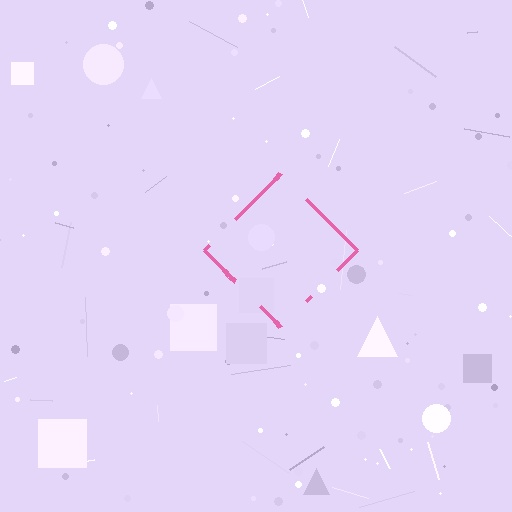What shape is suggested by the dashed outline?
The dashed outline suggests a diamond.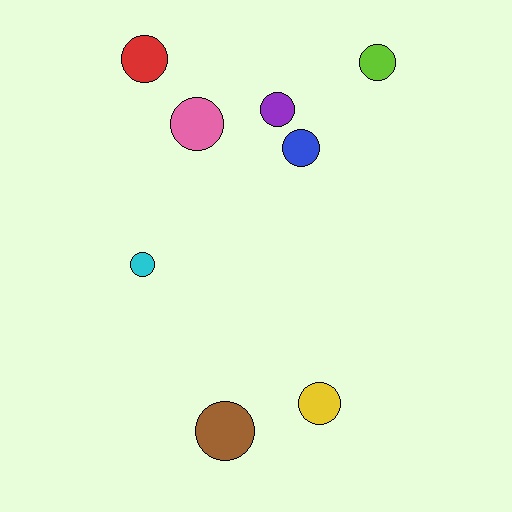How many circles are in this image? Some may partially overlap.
There are 8 circles.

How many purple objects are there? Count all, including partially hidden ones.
There is 1 purple object.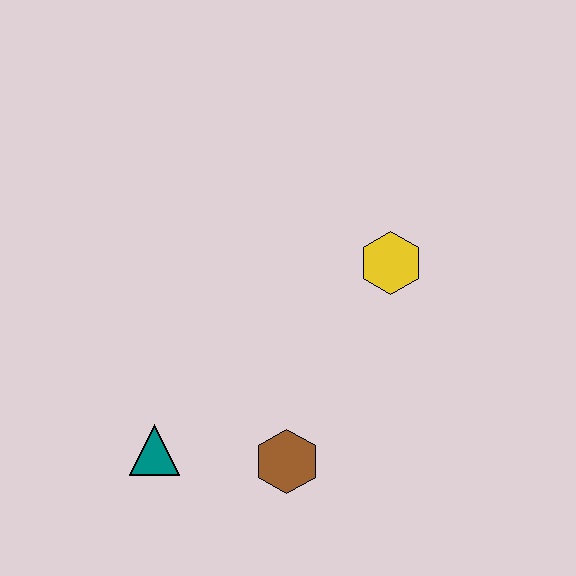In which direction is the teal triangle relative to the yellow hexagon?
The teal triangle is to the left of the yellow hexagon.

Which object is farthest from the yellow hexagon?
The teal triangle is farthest from the yellow hexagon.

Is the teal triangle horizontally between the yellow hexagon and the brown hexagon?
No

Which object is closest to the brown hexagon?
The teal triangle is closest to the brown hexagon.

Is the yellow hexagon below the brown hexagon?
No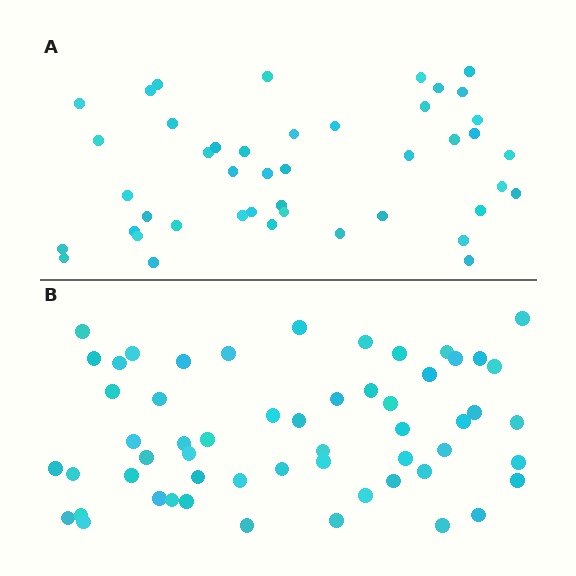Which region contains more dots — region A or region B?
Region B (the bottom region) has more dots.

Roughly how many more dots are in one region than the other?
Region B has roughly 12 or so more dots than region A.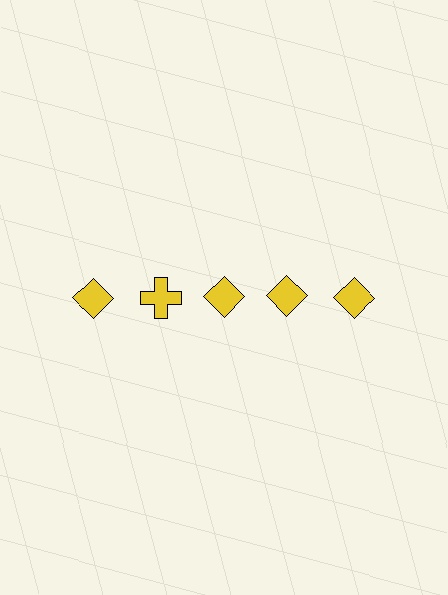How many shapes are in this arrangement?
There are 5 shapes arranged in a grid pattern.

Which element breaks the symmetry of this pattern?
The yellow cross in the top row, second from left column breaks the symmetry. All other shapes are yellow diamonds.